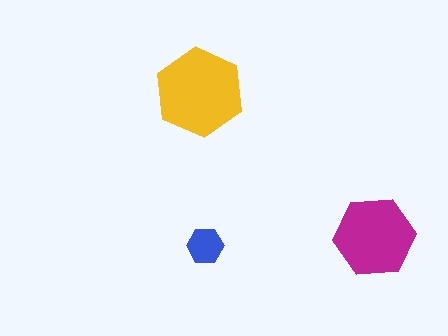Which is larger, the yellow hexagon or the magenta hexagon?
The yellow one.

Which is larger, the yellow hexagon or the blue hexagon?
The yellow one.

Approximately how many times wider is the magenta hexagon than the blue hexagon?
About 2 times wider.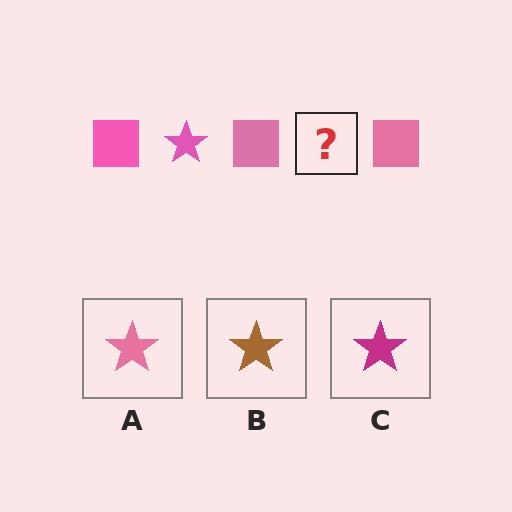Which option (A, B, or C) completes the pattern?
A.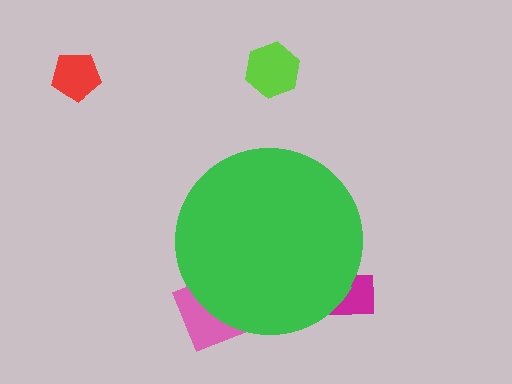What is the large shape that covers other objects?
A green circle.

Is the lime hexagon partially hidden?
No, the lime hexagon is fully visible.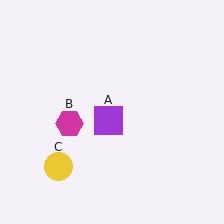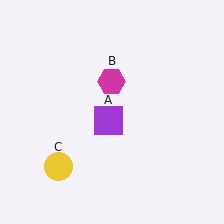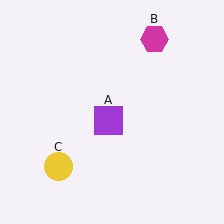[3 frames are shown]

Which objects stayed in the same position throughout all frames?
Purple square (object A) and yellow circle (object C) remained stationary.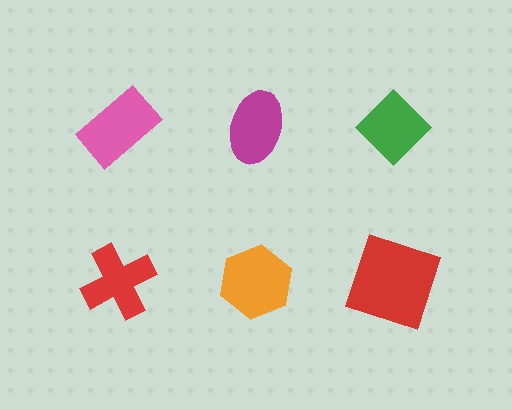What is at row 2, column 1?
A red cross.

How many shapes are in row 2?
3 shapes.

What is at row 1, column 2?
A magenta ellipse.